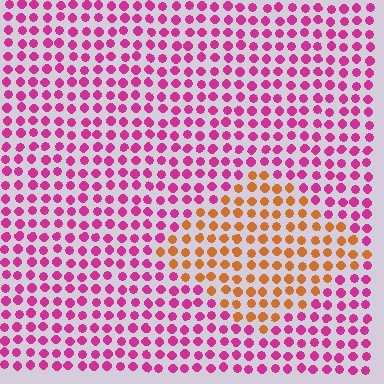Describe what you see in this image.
The image is filled with small magenta elements in a uniform arrangement. A diamond-shaped region is visible where the elements are tinted to a slightly different hue, forming a subtle color boundary.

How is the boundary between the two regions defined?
The boundary is defined purely by a slight shift in hue (about 63 degrees). Spacing, size, and orientation are identical on both sides.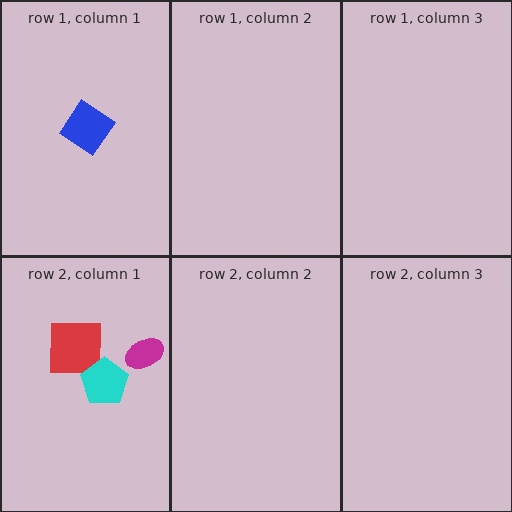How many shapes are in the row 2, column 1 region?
3.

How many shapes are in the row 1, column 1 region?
1.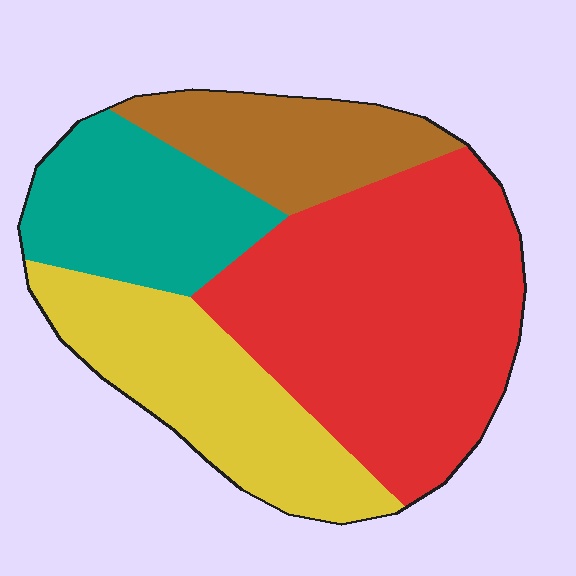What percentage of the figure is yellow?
Yellow covers around 25% of the figure.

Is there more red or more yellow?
Red.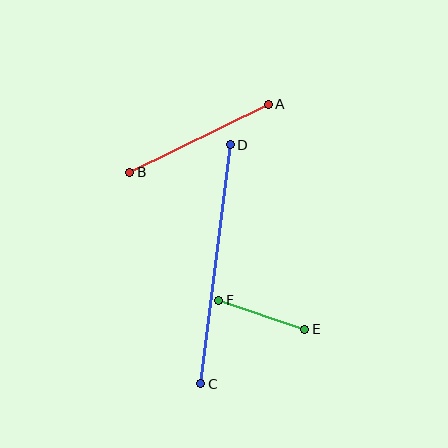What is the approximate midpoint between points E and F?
The midpoint is at approximately (262, 315) pixels.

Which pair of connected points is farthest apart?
Points C and D are farthest apart.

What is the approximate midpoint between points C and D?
The midpoint is at approximately (215, 264) pixels.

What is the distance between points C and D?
The distance is approximately 241 pixels.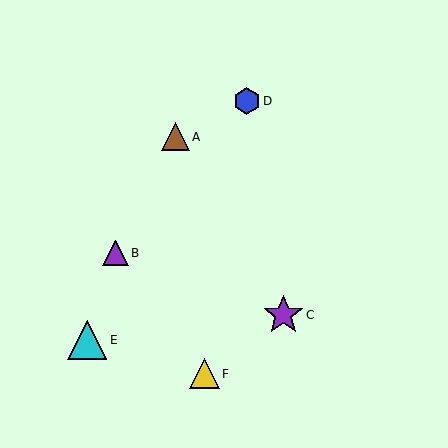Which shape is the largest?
The purple star (labeled C) is the largest.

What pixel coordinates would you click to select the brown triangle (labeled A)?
Click at (175, 137) to select the brown triangle A.